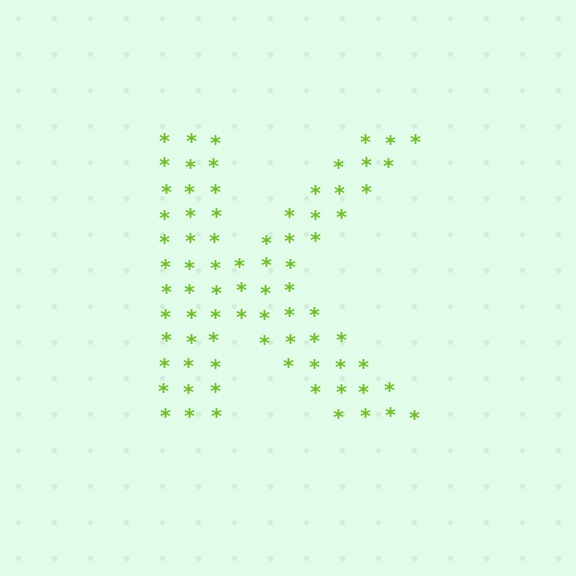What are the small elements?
The small elements are asterisks.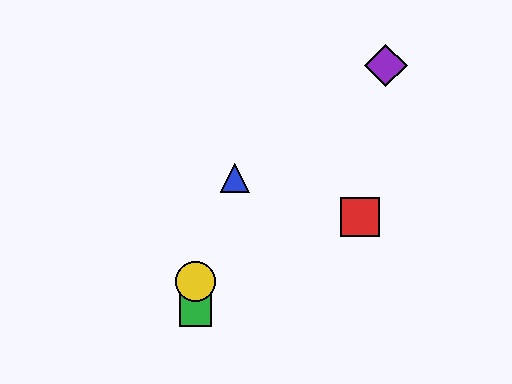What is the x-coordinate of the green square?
The green square is at x≈196.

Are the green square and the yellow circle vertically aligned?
Yes, both are at x≈196.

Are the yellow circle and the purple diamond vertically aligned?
No, the yellow circle is at x≈196 and the purple diamond is at x≈386.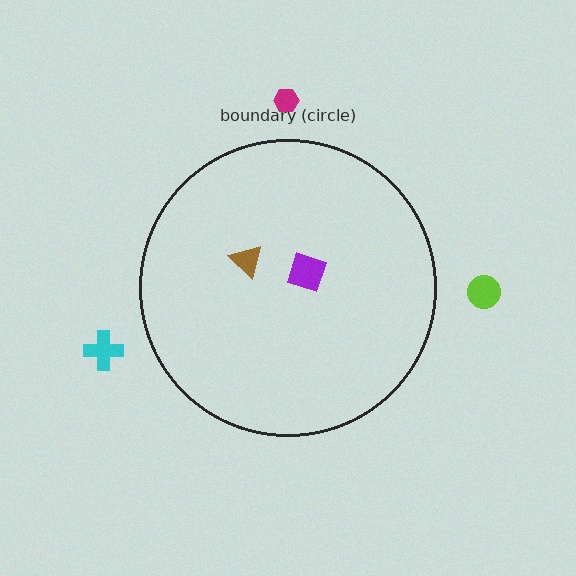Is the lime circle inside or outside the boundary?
Outside.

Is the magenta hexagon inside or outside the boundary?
Outside.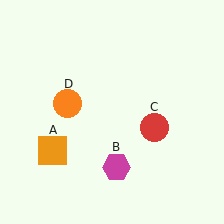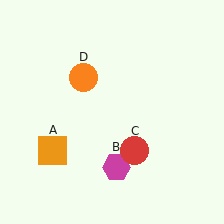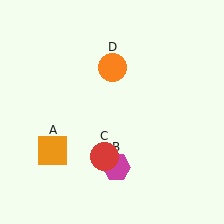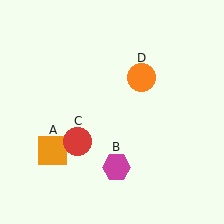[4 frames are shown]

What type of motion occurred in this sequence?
The red circle (object C), orange circle (object D) rotated clockwise around the center of the scene.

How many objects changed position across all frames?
2 objects changed position: red circle (object C), orange circle (object D).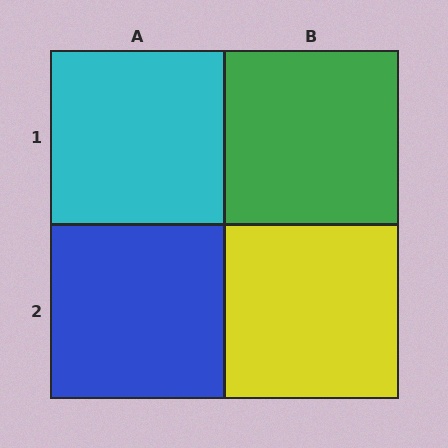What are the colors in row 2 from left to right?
Blue, yellow.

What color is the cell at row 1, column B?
Green.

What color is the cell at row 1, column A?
Cyan.